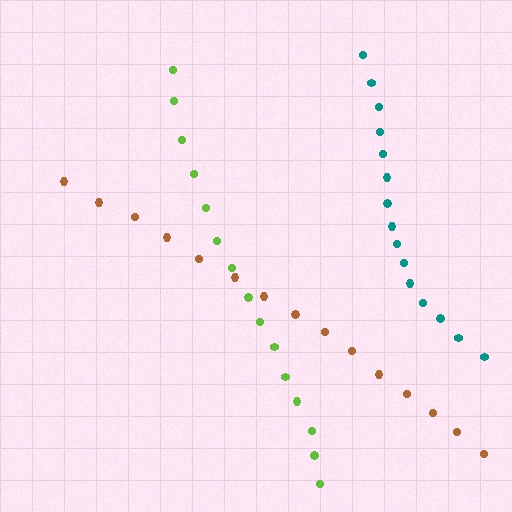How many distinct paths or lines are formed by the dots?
There are 3 distinct paths.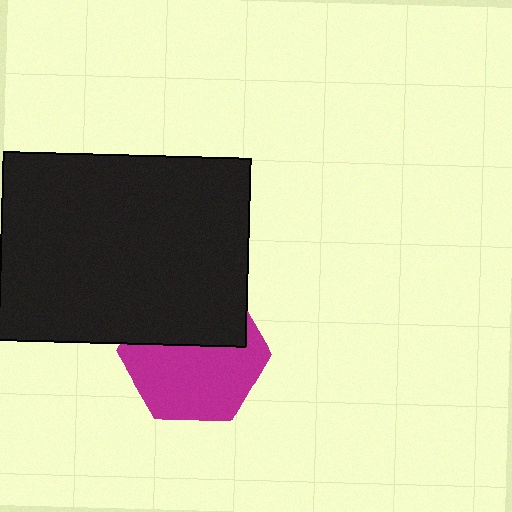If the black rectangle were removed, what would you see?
You would see the complete magenta hexagon.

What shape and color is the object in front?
The object in front is a black rectangle.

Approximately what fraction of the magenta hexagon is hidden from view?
Roughly 41% of the magenta hexagon is hidden behind the black rectangle.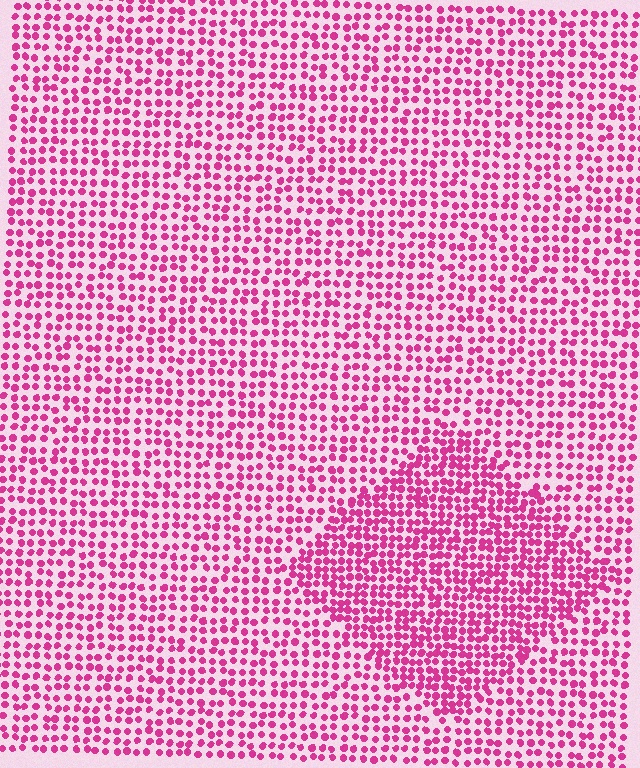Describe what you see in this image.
The image contains small magenta elements arranged at two different densities. A diamond-shaped region is visible where the elements are more densely packed than the surrounding area.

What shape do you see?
I see a diamond.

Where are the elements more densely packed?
The elements are more densely packed inside the diamond boundary.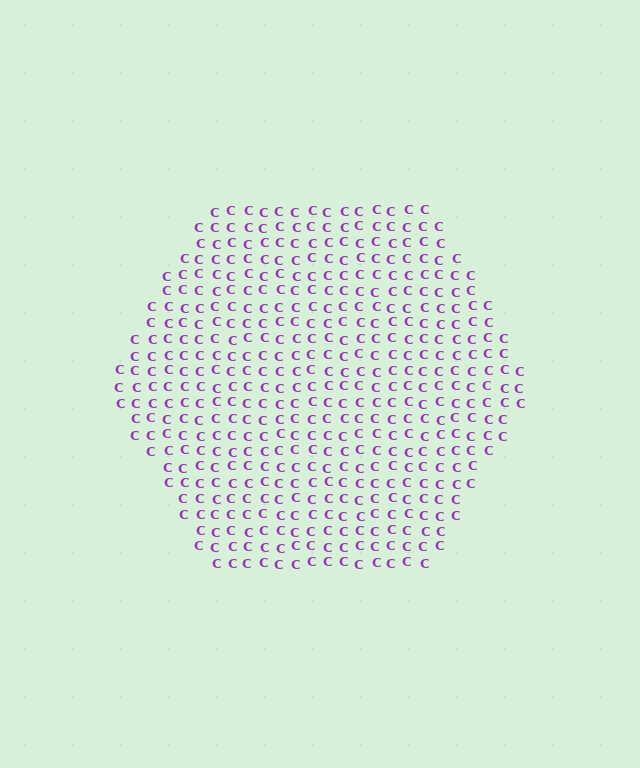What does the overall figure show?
The overall figure shows a hexagon.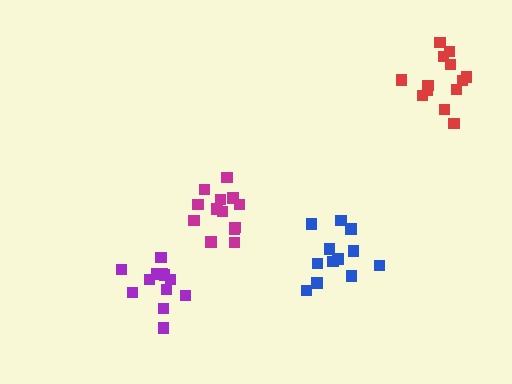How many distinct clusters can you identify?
There are 4 distinct clusters.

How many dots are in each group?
Group 1: 13 dots, Group 2: 12 dots, Group 3: 13 dots, Group 4: 13 dots (51 total).